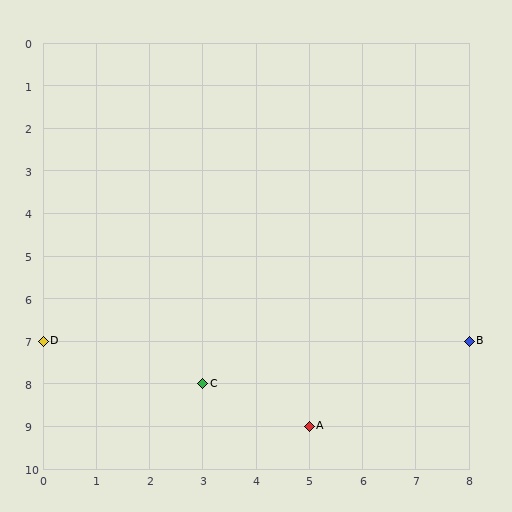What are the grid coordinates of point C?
Point C is at grid coordinates (3, 8).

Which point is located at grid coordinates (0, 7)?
Point D is at (0, 7).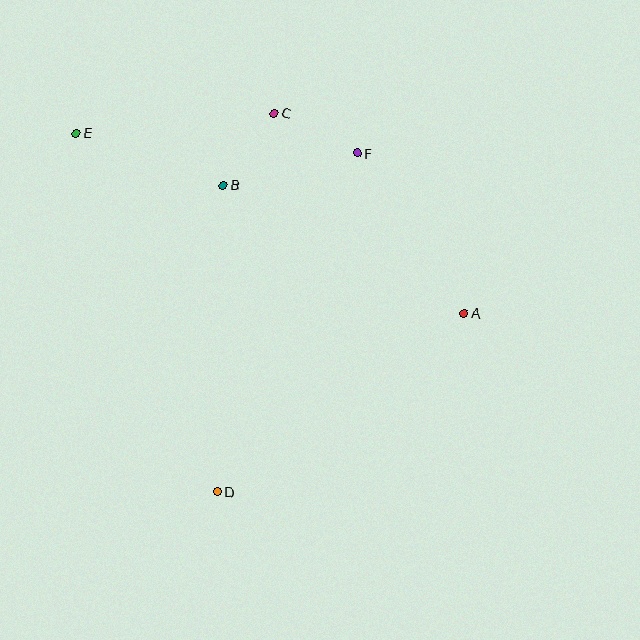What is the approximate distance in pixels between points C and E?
The distance between C and E is approximately 199 pixels.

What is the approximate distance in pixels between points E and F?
The distance between E and F is approximately 282 pixels.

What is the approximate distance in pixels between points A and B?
The distance between A and B is approximately 273 pixels.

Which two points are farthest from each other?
Points A and E are farthest from each other.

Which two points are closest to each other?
Points B and C are closest to each other.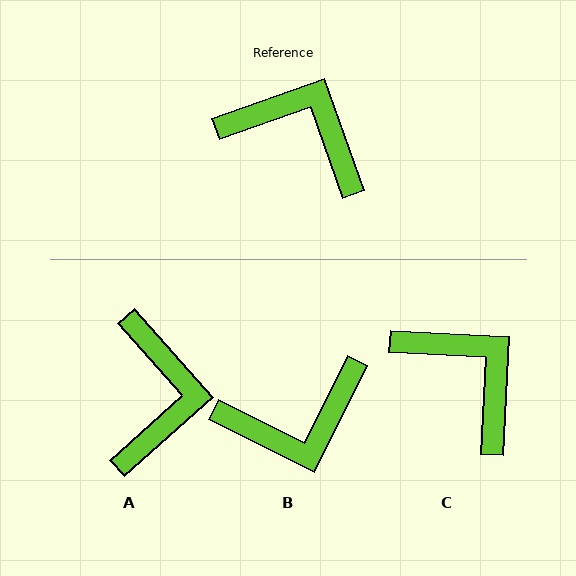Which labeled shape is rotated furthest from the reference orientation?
B, about 136 degrees away.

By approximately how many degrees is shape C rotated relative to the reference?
Approximately 23 degrees clockwise.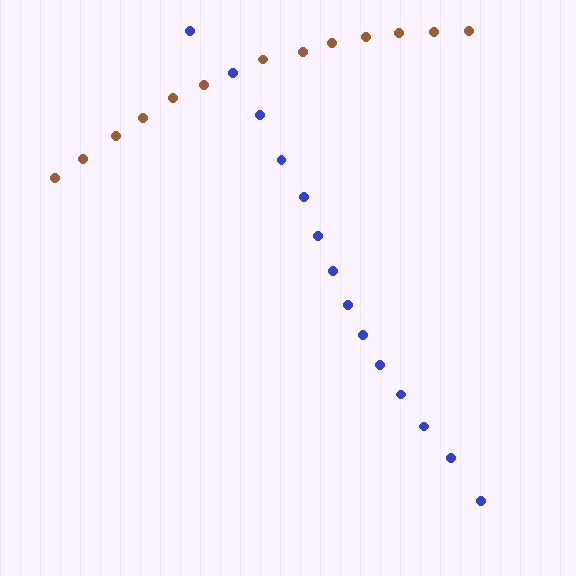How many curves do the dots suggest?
There are 2 distinct paths.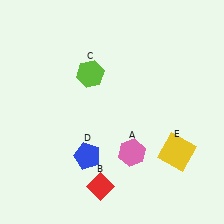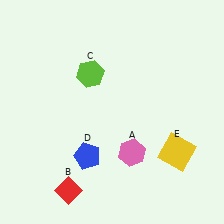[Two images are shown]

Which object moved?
The red diamond (B) moved left.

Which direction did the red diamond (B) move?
The red diamond (B) moved left.